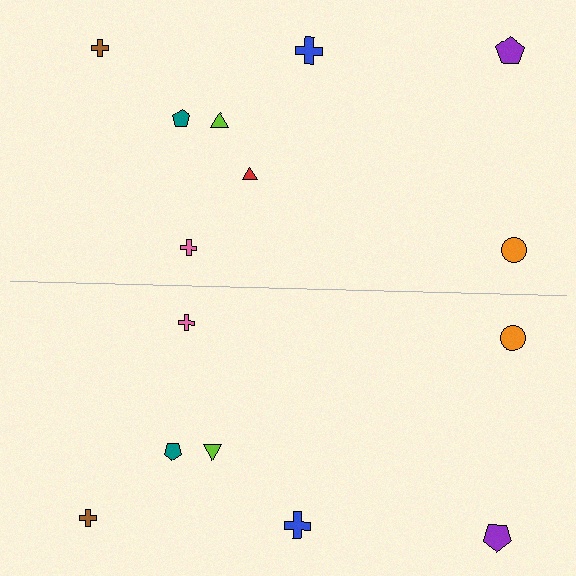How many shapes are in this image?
There are 15 shapes in this image.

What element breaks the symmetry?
A red triangle is missing from the bottom side.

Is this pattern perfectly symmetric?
No, the pattern is not perfectly symmetric. A red triangle is missing from the bottom side.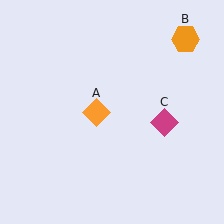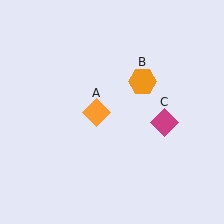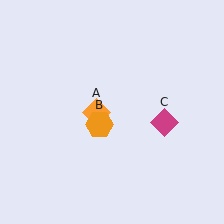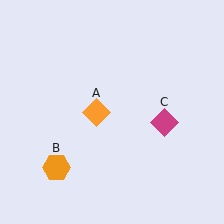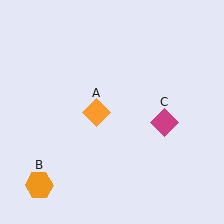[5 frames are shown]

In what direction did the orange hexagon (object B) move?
The orange hexagon (object B) moved down and to the left.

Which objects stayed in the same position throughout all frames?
Orange diamond (object A) and magenta diamond (object C) remained stationary.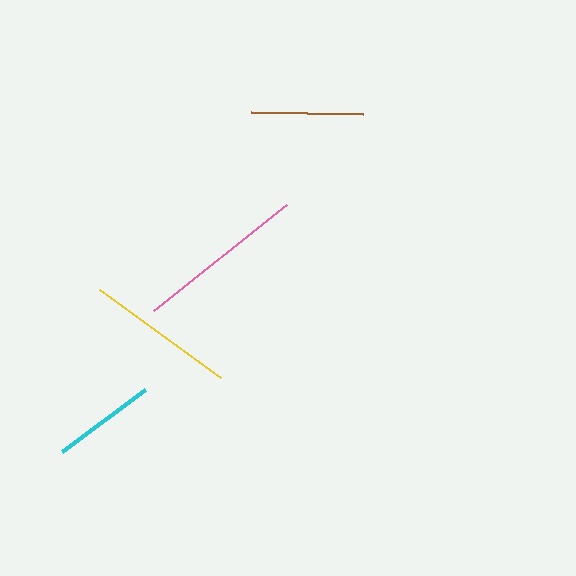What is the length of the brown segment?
The brown segment is approximately 113 pixels long.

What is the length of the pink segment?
The pink segment is approximately 171 pixels long.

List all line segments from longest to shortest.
From longest to shortest: pink, yellow, brown, cyan.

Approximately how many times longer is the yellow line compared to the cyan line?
The yellow line is approximately 1.4 times the length of the cyan line.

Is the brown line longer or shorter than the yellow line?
The yellow line is longer than the brown line.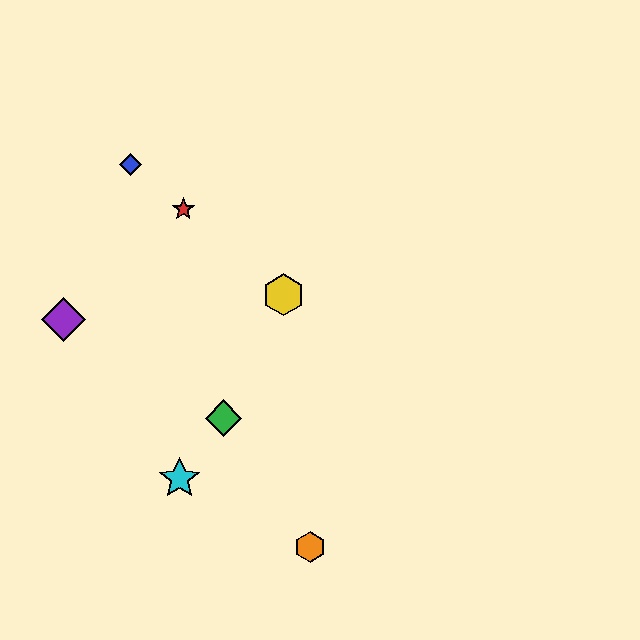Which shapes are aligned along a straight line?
The red star, the blue diamond, the yellow hexagon are aligned along a straight line.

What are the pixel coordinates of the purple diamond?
The purple diamond is at (64, 319).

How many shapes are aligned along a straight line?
3 shapes (the red star, the blue diamond, the yellow hexagon) are aligned along a straight line.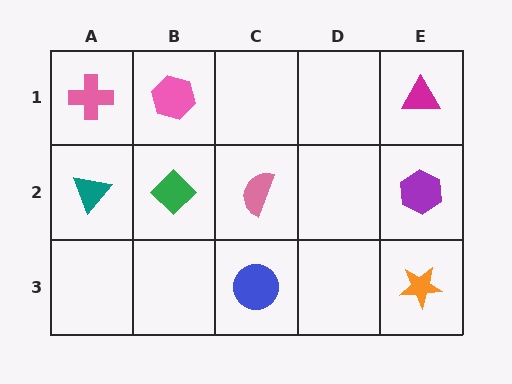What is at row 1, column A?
A pink cross.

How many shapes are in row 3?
2 shapes.